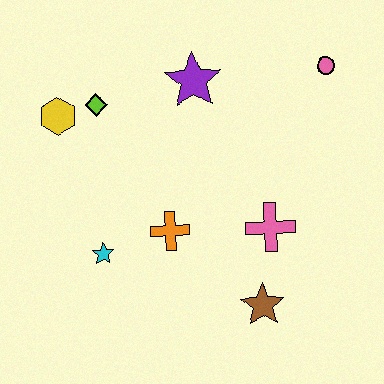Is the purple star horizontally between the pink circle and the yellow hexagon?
Yes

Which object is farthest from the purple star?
The brown star is farthest from the purple star.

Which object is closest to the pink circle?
The purple star is closest to the pink circle.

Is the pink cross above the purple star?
No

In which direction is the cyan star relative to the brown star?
The cyan star is to the left of the brown star.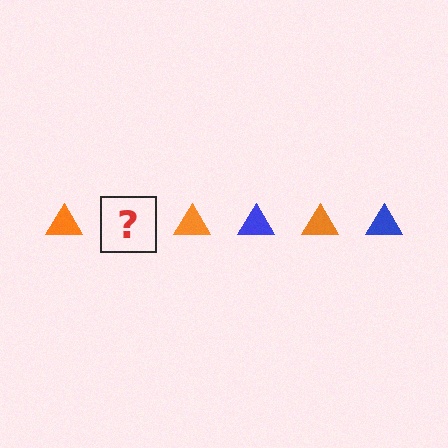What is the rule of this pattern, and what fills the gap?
The rule is that the pattern cycles through orange, blue triangles. The gap should be filled with a blue triangle.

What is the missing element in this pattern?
The missing element is a blue triangle.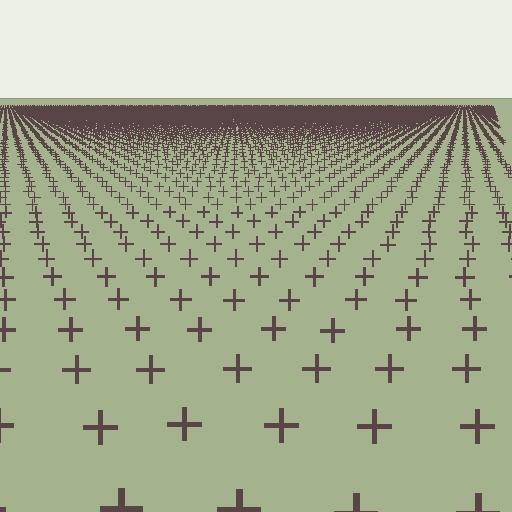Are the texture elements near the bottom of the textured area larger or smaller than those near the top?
Larger. Near the bottom, elements are closer to the viewer and appear at a bigger on-screen size.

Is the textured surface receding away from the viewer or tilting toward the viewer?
The surface is receding away from the viewer. Texture elements get smaller and denser toward the top.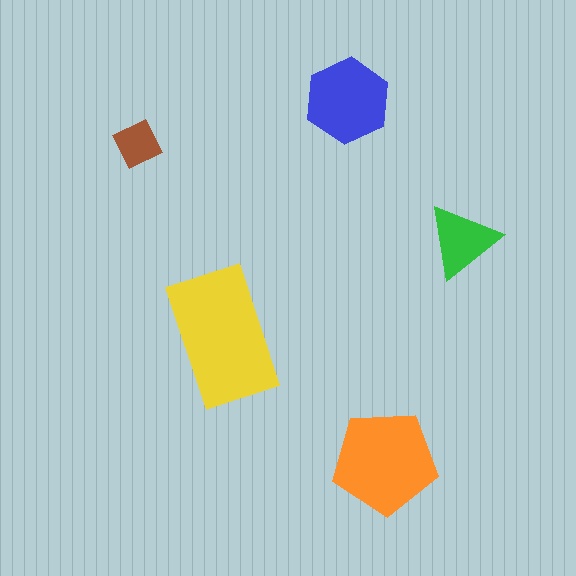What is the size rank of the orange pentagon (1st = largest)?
2nd.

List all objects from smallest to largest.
The brown diamond, the green triangle, the blue hexagon, the orange pentagon, the yellow rectangle.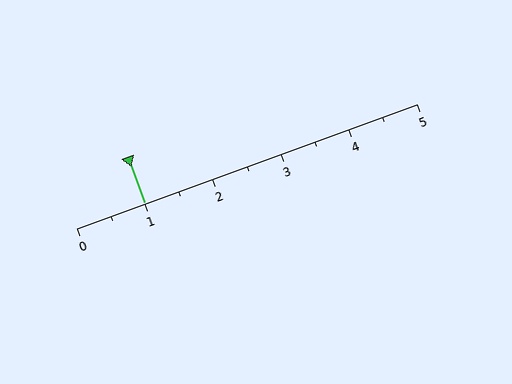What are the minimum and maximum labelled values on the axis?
The axis runs from 0 to 5.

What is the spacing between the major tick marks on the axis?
The major ticks are spaced 1 apart.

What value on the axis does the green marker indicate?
The marker indicates approximately 1.